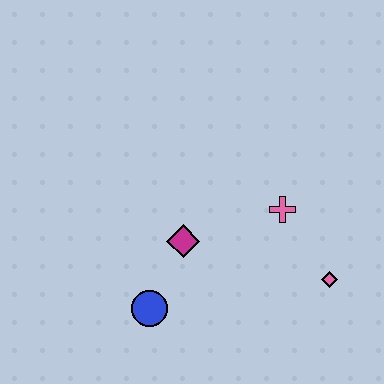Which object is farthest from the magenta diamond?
The pink diamond is farthest from the magenta diamond.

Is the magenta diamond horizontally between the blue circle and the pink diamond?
Yes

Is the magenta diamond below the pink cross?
Yes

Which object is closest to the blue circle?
The magenta diamond is closest to the blue circle.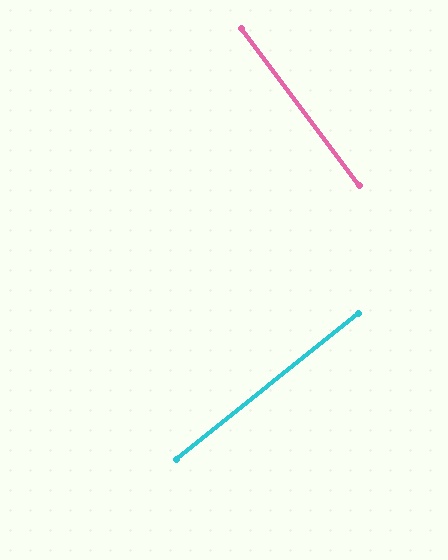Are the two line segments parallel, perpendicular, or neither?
Perpendicular — they meet at approximately 88°.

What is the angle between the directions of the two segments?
Approximately 88 degrees.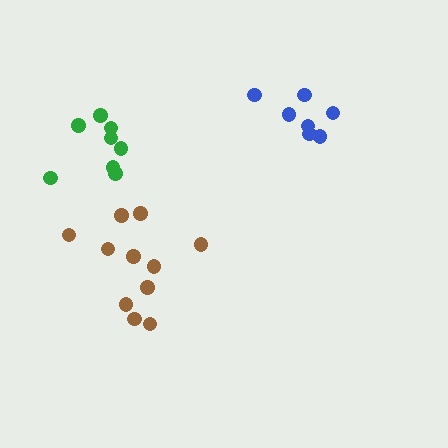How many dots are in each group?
Group 1: 7 dots, Group 2: 11 dots, Group 3: 8 dots (26 total).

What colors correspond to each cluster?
The clusters are colored: blue, brown, green.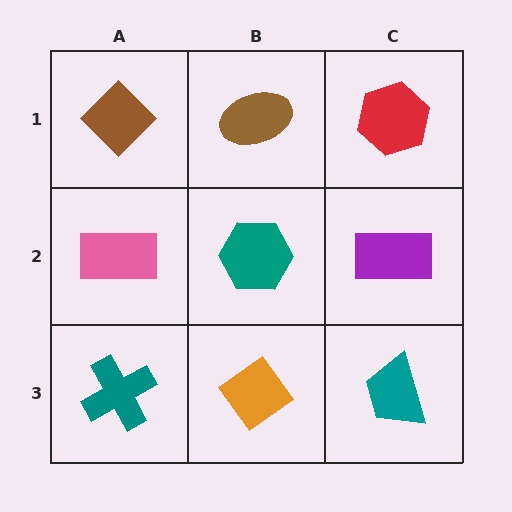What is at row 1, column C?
A red hexagon.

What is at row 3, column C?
A teal trapezoid.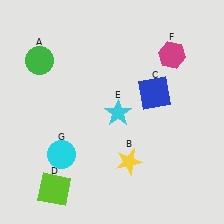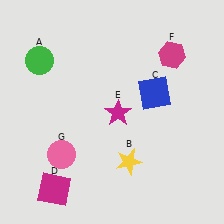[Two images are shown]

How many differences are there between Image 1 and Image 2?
There are 3 differences between the two images.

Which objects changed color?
D changed from lime to magenta. E changed from cyan to magenta. G changed from cyan to pink.